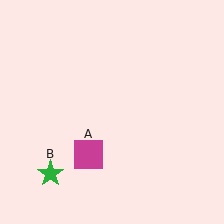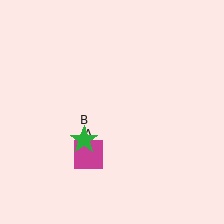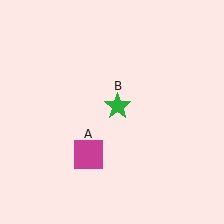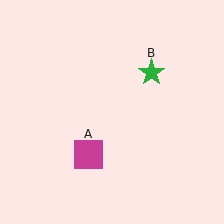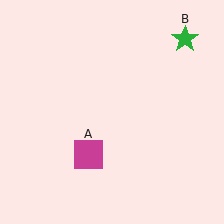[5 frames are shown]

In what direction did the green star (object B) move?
The green star (object B) moved up and to the right.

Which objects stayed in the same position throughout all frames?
Magenta square (object A) remained stationary.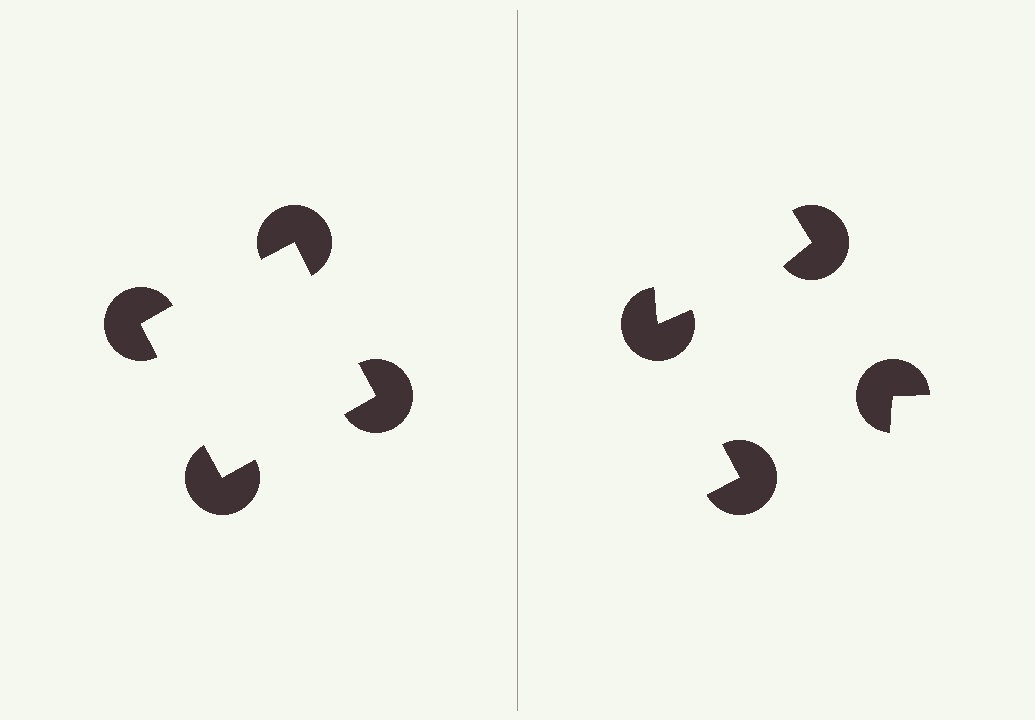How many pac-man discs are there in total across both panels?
8 — 4 on each side.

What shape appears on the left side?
An illusory square.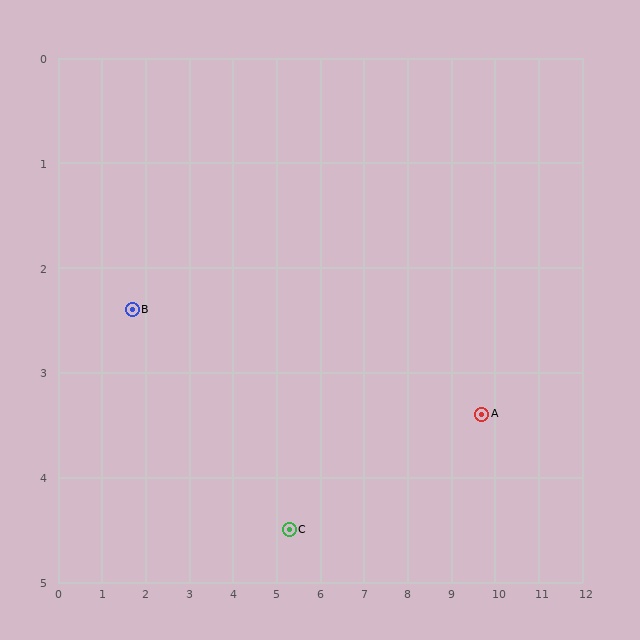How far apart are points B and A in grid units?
Points B and A are about 8.1 grid units apart.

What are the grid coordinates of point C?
Point C is at approximately (5.3, 4.5).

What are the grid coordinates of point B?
Point B is at approximately (1.7, 2.4).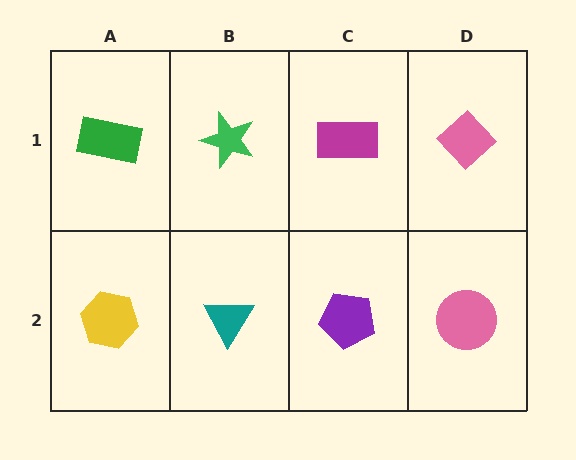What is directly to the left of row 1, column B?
A green rectangle.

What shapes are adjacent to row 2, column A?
A green rectangle (row 1, column A), a teal triangle (row 2, column B).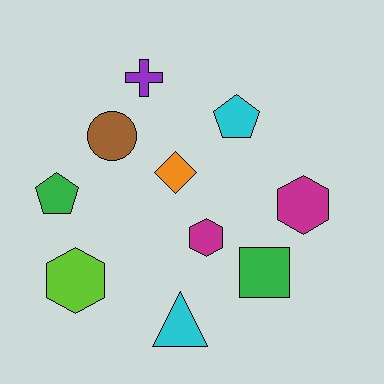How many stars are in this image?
There are no stars.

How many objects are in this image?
There are 10 objects.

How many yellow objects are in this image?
There are no yellow objects.